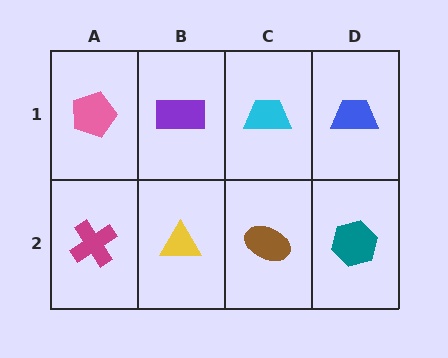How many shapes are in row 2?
4 shapes.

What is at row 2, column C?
A brown ellipse.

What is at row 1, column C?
A cyan trapezoid.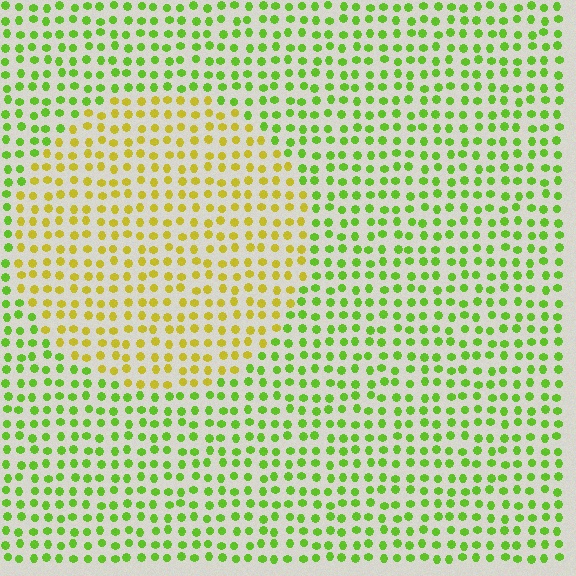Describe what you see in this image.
The image is filled with small lime elements in a uniform arrangement. A circle-shaped region is visible where the elements are tinted to a slightly different hue, forming a subtle color boundary.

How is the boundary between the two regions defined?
The boundary is defined purely by a slight shift in hue (about 42 degrees). Spacing, size, and orientation are identical on both sides.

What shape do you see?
I see a circle.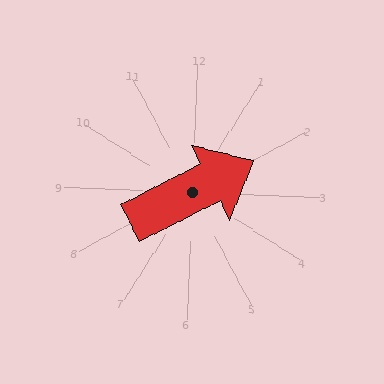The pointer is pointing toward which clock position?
Roughly 2 o'clock.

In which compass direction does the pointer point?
Northeast.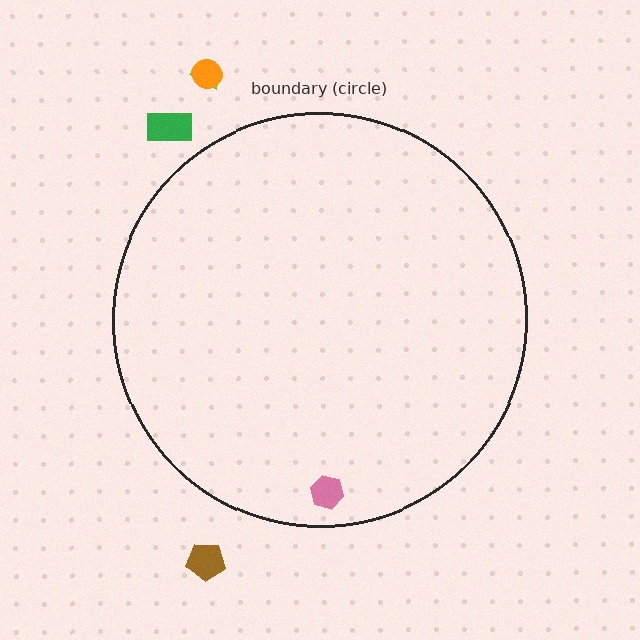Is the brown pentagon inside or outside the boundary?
Outside.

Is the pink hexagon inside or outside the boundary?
Inside.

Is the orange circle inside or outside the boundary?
Outside.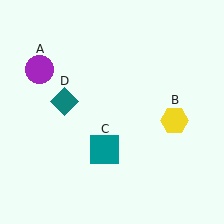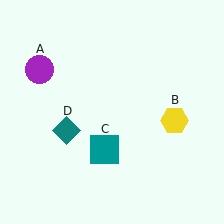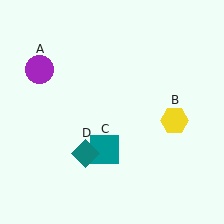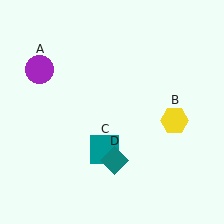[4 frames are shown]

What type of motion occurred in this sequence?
The teal diamond (object D) rotated counterclockwise around the center of the scene.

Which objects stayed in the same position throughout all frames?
Purple circle (object A) and yellow hexagon (object B) and teal square (object C) remained stationary.